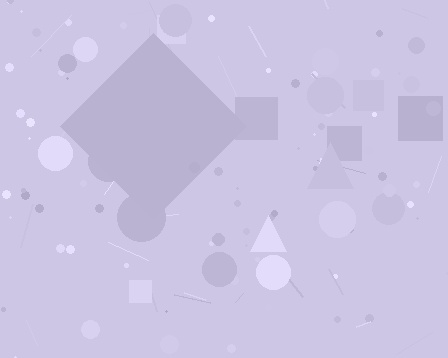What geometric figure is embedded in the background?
A diamond is embedded in the background.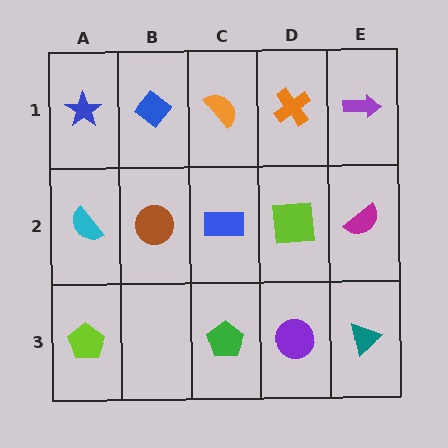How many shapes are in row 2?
5 shapes.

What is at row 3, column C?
A green pentagon.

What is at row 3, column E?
A teal triangle.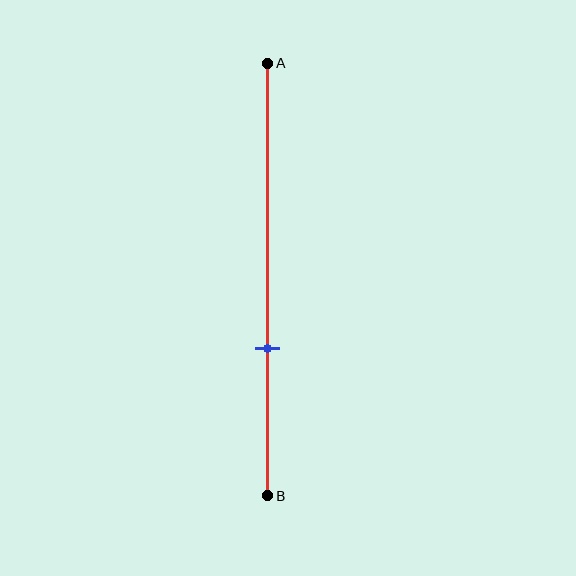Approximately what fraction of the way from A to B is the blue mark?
The blue mark is approximately 65% of the way from A to B.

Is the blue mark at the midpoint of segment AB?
No, the mark is at about 65% from A, not at the 50% midpoint.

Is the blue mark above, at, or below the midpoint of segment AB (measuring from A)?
The blue mark is below the midpoint of segment AB.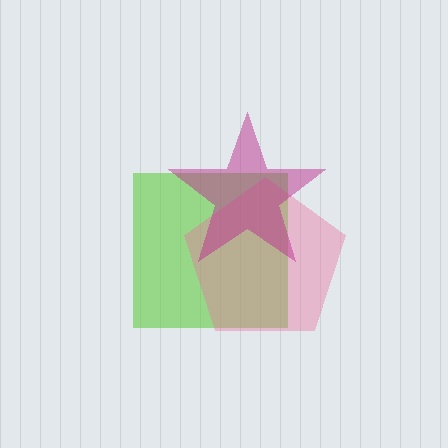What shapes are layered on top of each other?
The layered shapes are: a lime square, a pink pentagon, a magenta star.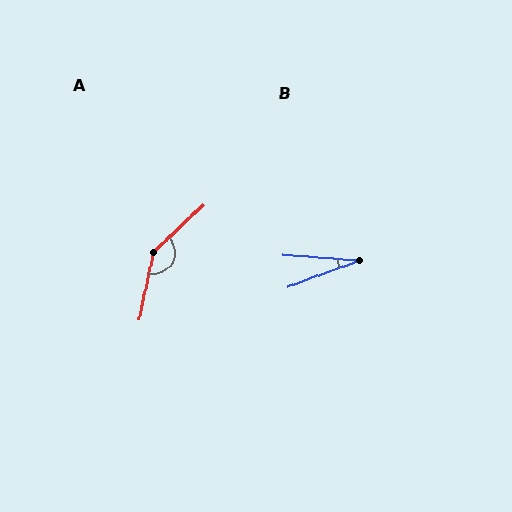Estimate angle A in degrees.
Approximately 145 degrees.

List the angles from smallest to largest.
B (25°), A (145°).